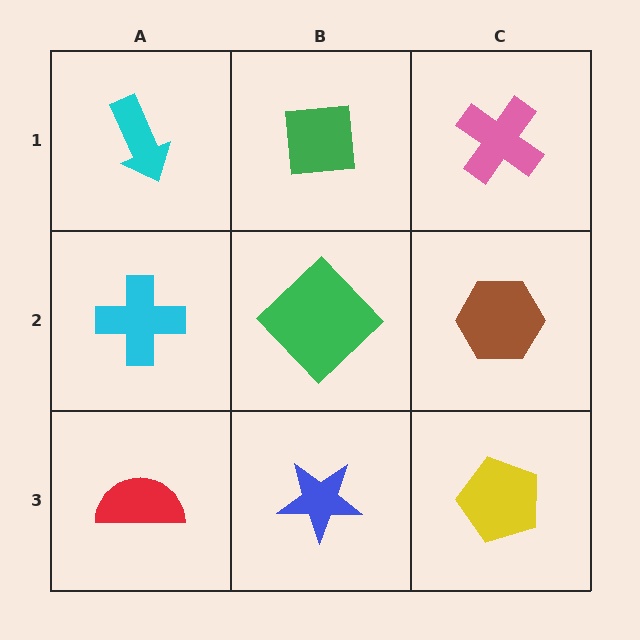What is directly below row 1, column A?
A cyan cross.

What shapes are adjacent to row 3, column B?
A green diamond (row 2, column B), a red semicircle (row 3, column A), a yellow pentagon (row 3, column C).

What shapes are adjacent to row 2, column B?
A green square (row 1, column B), a blue star (row 3, column B), a cyan cross (row 2, column A), a brown hexagon (row 2, column C).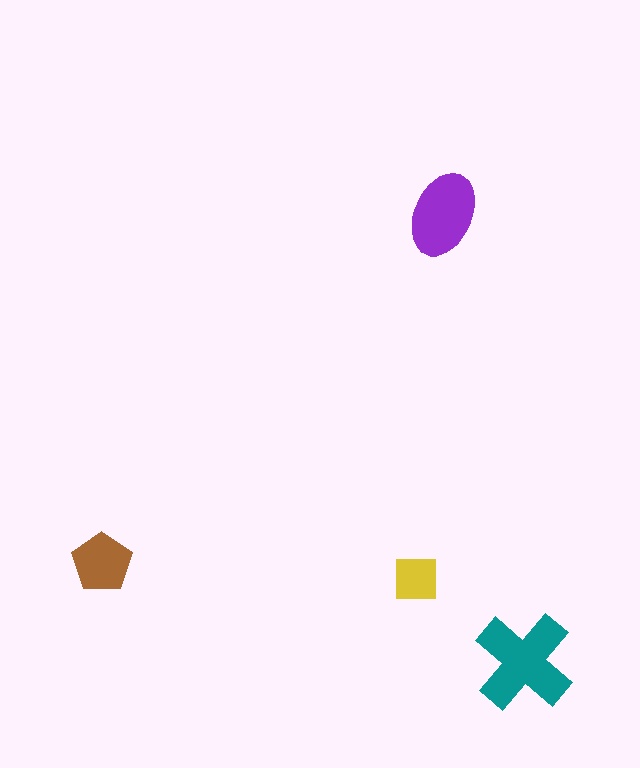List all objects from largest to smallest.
The teal cross, the purple ellipse, the brown pentagon, the yellow square.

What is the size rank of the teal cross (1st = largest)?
1st.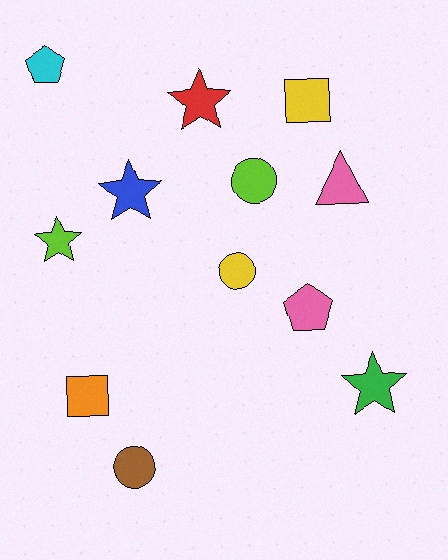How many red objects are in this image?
There is 1 red object.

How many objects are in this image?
There are 12 objects.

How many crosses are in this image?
There are no crosses.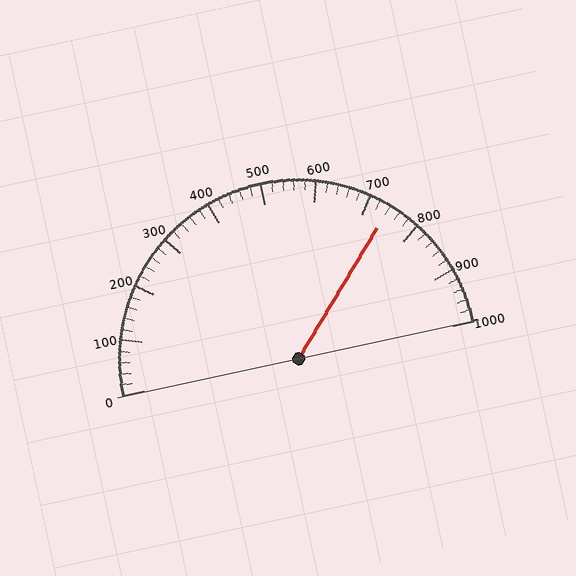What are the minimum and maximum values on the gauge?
The gauge ranges from 0 to 1000.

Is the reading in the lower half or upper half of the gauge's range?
The reading is in the upper half of the range (0 to 1000).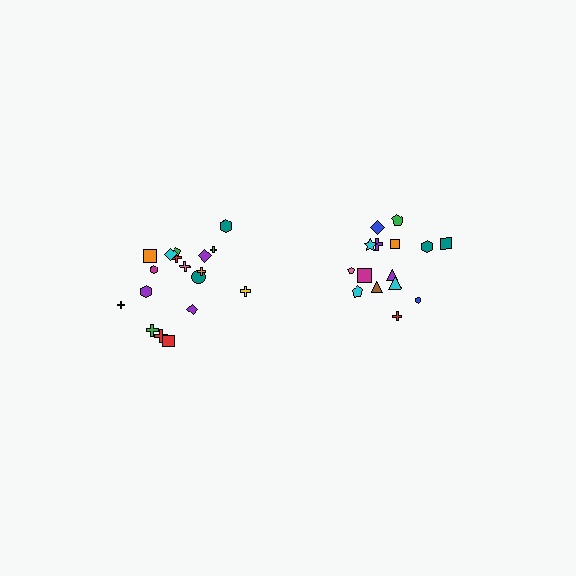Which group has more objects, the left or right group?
The left group.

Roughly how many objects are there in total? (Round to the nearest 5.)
Roughly 35 objects in total.